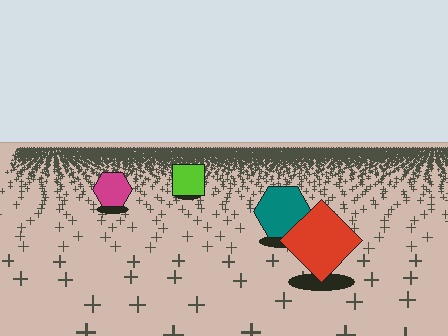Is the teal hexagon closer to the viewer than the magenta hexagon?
Yes. The teal hexagon is closer — you can tell from the texture gradient: the ground texture is coarser near it.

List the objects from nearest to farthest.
From nearest to farthest: the red diamond, the teal hexagon, the magenta hexagon, the lime square.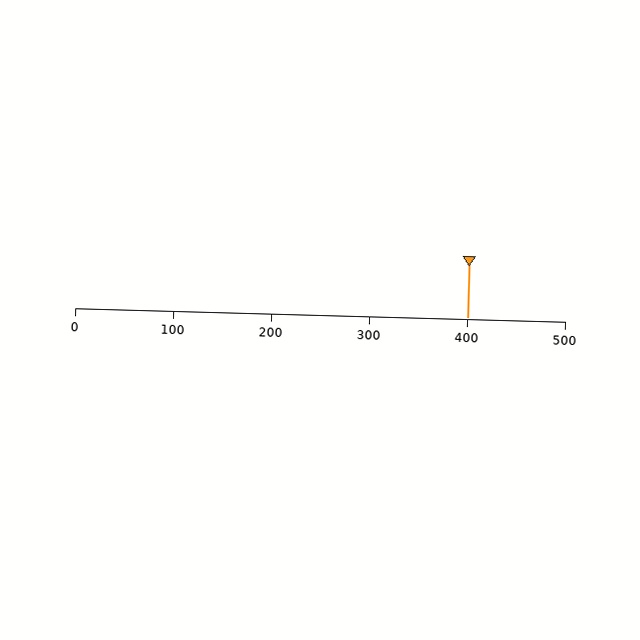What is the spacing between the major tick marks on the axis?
The major ticks are spaced 100 apart.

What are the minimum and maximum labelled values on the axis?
The axis runs from 0 to 500.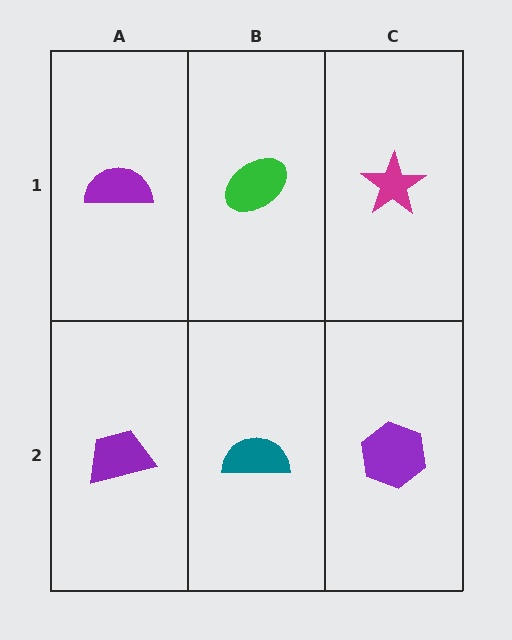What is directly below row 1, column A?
A purple trapezoid.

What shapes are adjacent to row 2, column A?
A purple semicircle (row 1, column A), a teal semicircle (row 2, column B).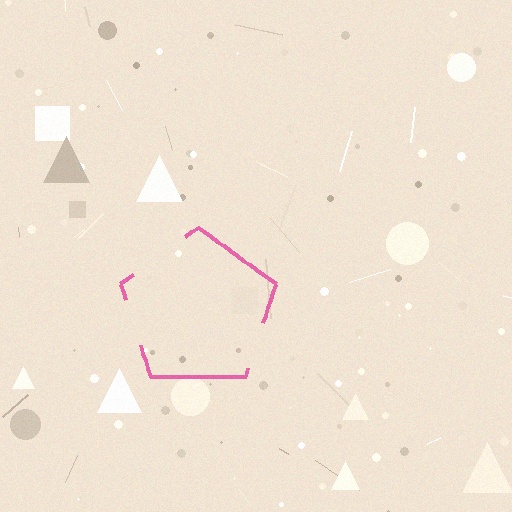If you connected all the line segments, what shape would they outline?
They would outline a pentagon.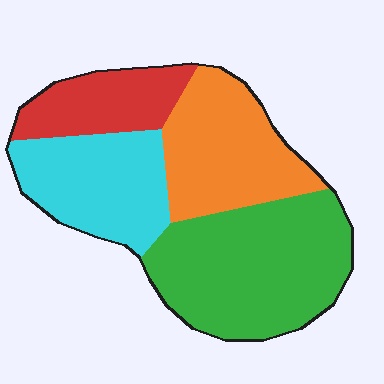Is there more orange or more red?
Orange.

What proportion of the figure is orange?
Orange takes up about one quarter (1/4) of the figure.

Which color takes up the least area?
Red, at roughly 15%.